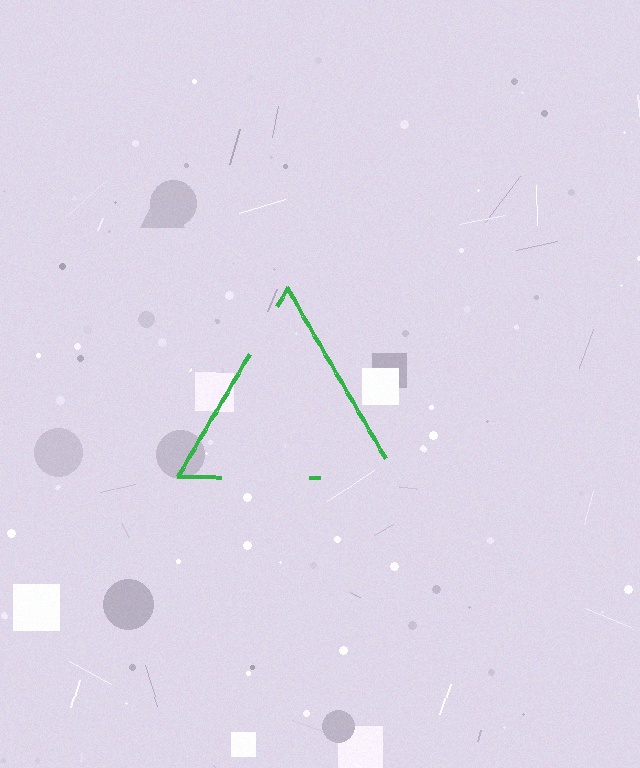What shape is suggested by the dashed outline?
The dashed outline suggests a triangle.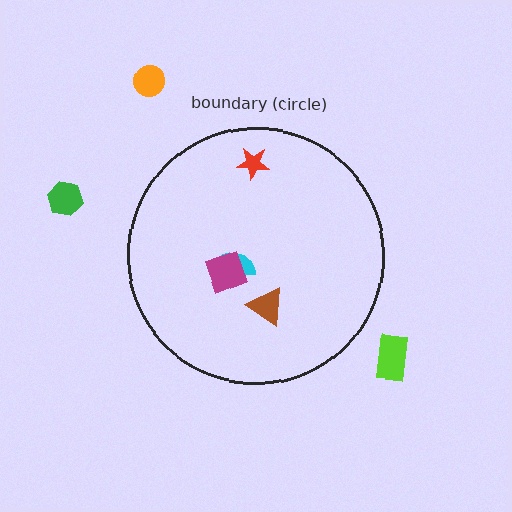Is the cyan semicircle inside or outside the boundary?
Inside.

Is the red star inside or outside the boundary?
Inside.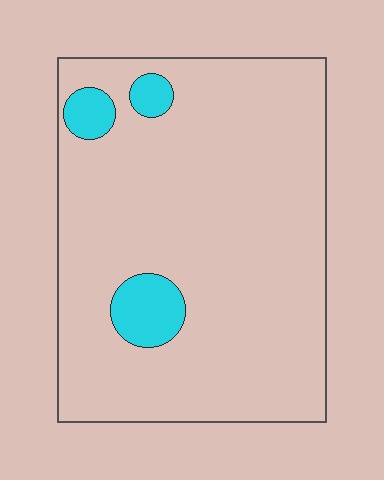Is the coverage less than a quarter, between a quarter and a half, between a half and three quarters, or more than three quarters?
Less than a quarter.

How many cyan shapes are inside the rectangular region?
3.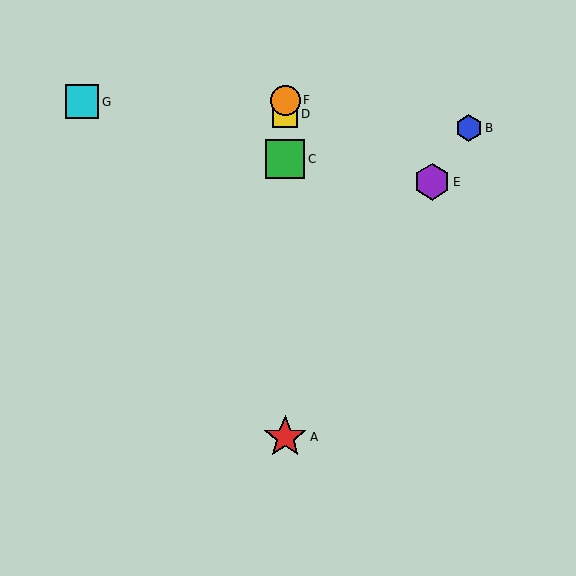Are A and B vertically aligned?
No, A is at x≈285 and B is at x≈469.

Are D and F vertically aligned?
Yes, both are at x≈285.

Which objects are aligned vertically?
Objects A, C, D, F are aligned vertically.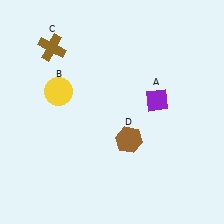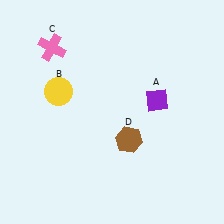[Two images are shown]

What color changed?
The cross (C) changed from brown in Image 1 to pink in Image 2.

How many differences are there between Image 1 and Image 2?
There is 1 difference between the two images.